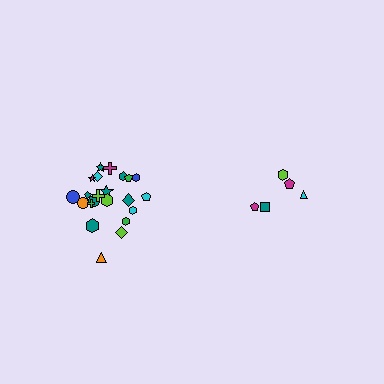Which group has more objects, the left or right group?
The left group.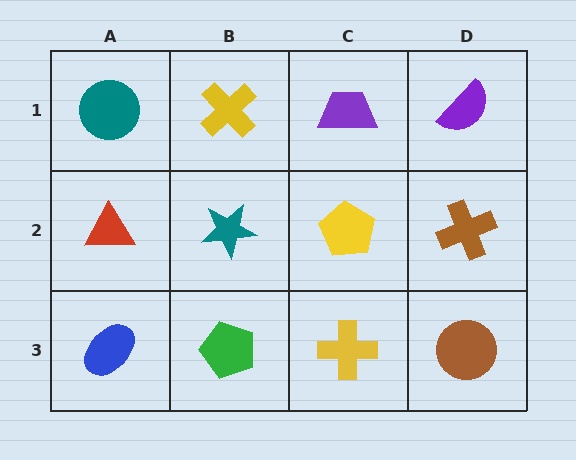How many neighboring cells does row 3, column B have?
3.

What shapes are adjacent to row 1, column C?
A yellow pentagon (row 2, column C), a yellow cross (row 1, column B), a purple semicircle (row 1, column D).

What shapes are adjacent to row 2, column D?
A purple semicircle (row 1, column D), a brown circle (row 3, column D), a yellow pentagon (row 2, column C).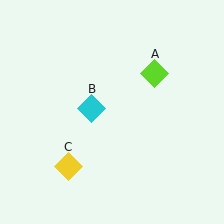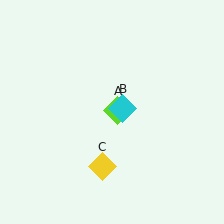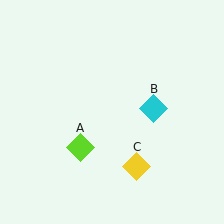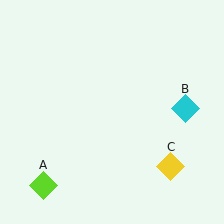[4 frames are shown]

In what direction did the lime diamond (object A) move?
The lime diamond (object A) moved down and to the left.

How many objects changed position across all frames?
3 objects changed position: lime diamond (object A), cyan diamond (object B), yellow diamond (object C).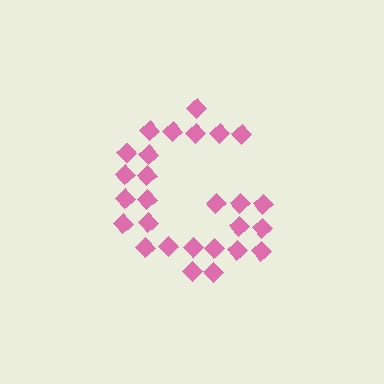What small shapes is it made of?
It is made of small diamonds.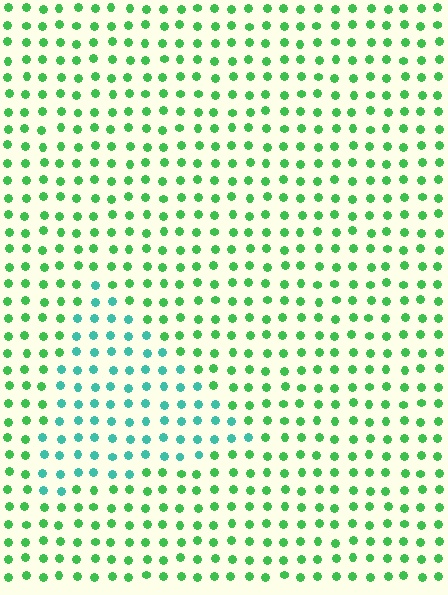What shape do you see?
I see a triangle.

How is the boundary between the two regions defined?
The boundary is defined purely by a slight shift in hue (about 41 degrees). Spacing, size, and orientation are identical on both sides.